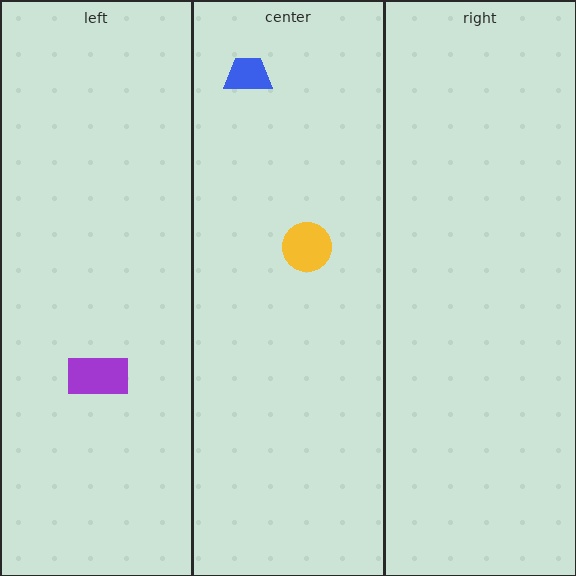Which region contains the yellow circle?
The center region.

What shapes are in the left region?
The purple rectangle.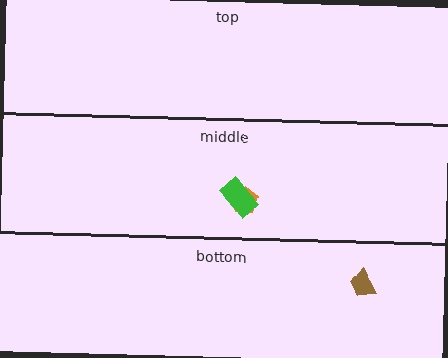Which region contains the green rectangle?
The middle region.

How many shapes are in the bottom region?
1.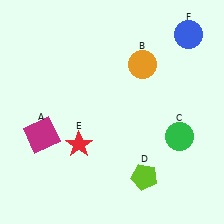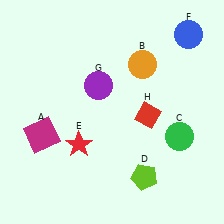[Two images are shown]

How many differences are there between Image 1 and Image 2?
There are 2 differences between the two images.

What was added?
A purple circle (G), a red diamond (H) were added in Image 2.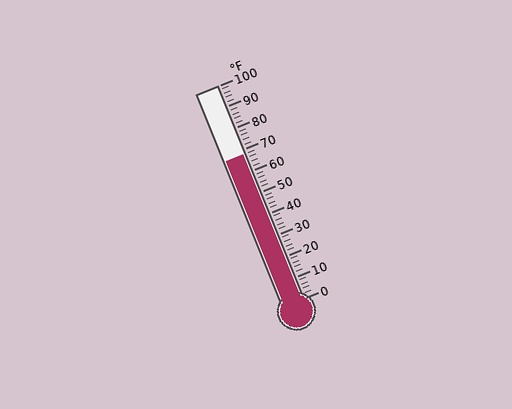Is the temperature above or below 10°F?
The temperature is above 10°F.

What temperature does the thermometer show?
The thermometer shows approximately 68°F.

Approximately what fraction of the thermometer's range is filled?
The thermometer is filled to approximately 70% of its range.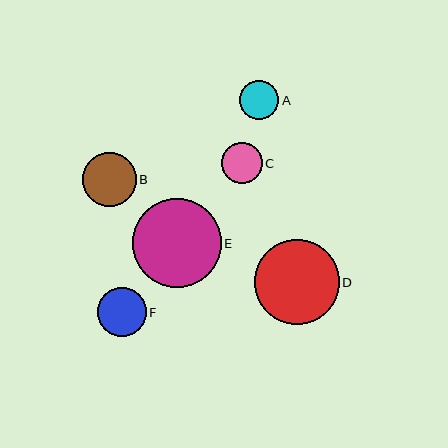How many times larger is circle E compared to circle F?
Circle E is approximately 1.8 times the size of circle F.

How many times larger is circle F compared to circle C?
Circle F is approximately 1.2 times the size of circle C.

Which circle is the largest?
Circle E is the largest with a size of approximately 89 pixels.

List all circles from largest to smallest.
From largest to smallest: E, D, B, F, C, A.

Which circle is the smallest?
Circle A is the smallest with a size of approximately 39 pixels.